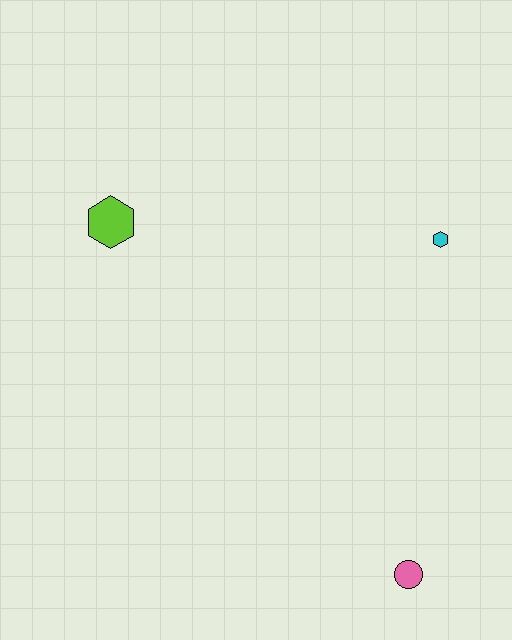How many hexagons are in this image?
There are 2 hexagons.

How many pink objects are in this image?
There is 1 pink object.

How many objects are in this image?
There are 3 objects.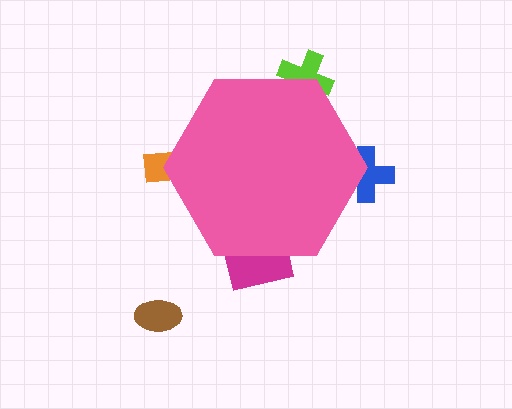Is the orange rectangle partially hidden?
Yes, the orange rectangle is partially hidden behind the pink hexagon.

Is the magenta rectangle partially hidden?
Yes, the magenta rectangle is partially hidden behind the pink hexagon.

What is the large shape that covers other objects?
A pink hexagon.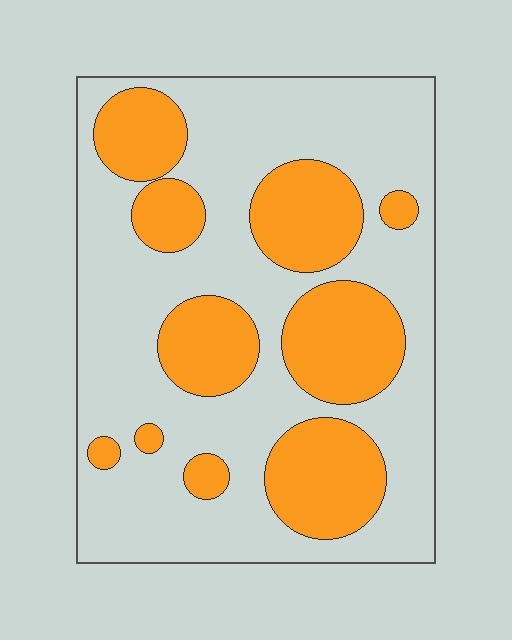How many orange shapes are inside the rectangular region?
10.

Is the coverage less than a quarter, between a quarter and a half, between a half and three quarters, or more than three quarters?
Between a quarter and a half.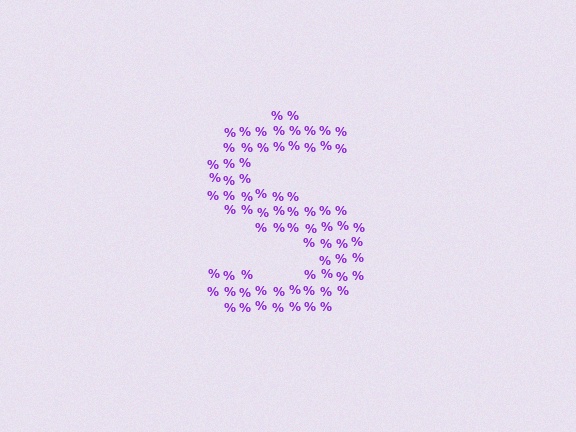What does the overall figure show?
The overall figure shows the letter S.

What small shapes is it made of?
It is made of small percent signs.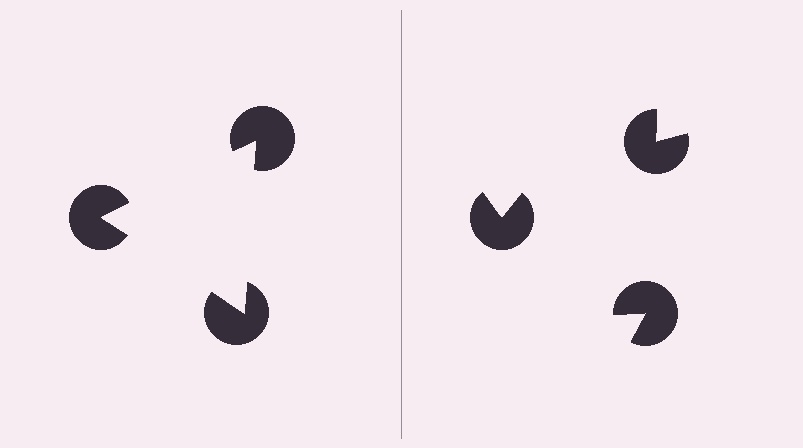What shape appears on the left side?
An illusory triangle.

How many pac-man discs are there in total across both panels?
6 — 3 on each side.